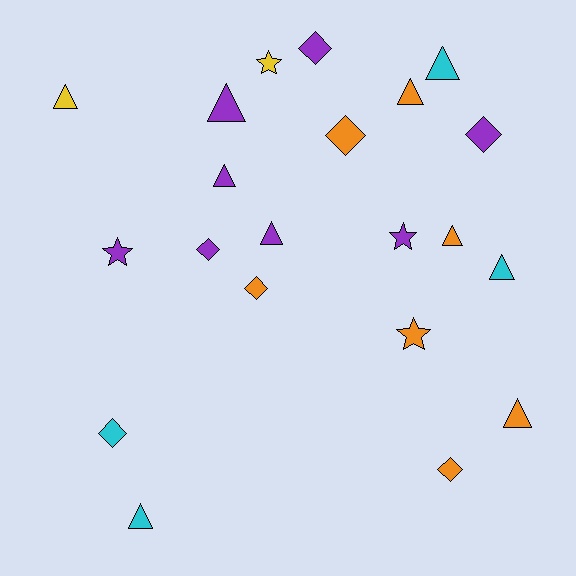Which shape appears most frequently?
Triangle, with 10 objects.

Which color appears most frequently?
Purple, with 8 objects.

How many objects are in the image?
There are 21 objects.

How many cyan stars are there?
There are no cyan stars.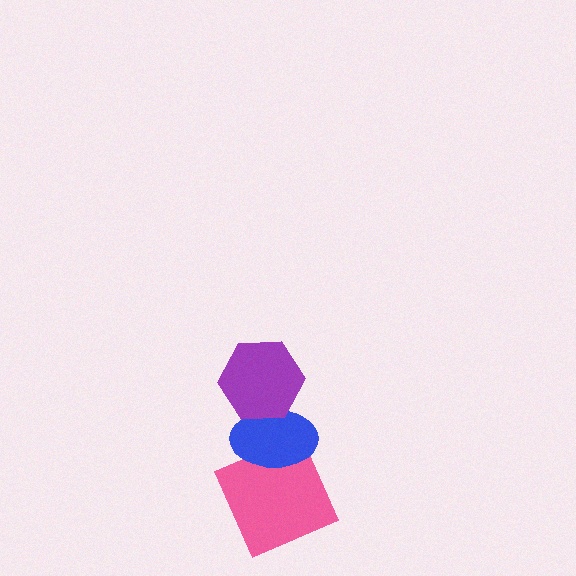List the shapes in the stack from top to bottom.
From top to bottom: the purple hexagon, the blue ellipse, the pink square.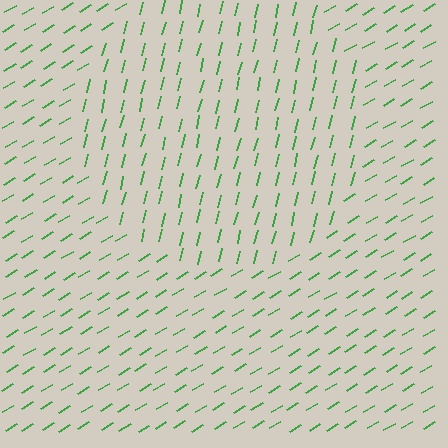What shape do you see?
I see a circle.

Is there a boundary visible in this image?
Yes, there is a texture boundary formed by a change in line orientation.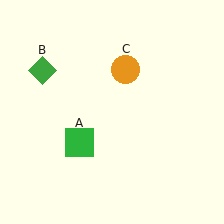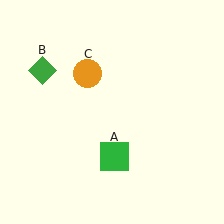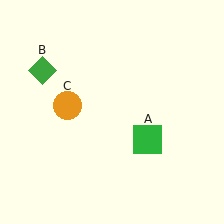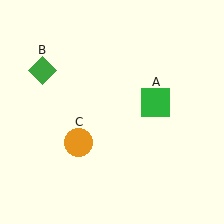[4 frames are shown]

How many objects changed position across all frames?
2 objects changed position: green square (object A), orange circle (object C).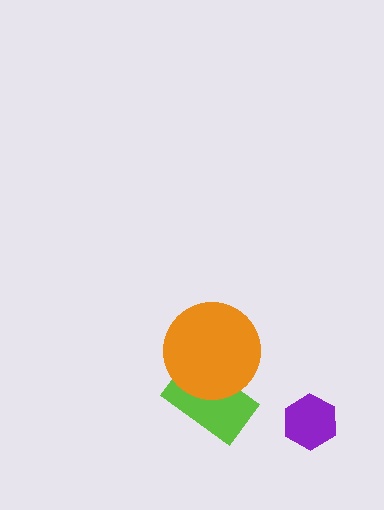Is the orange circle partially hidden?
No, no other shape covers it.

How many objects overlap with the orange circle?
1 object overlaps with the orange circle.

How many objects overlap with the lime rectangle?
1 object overlaps with the lime rectangle.